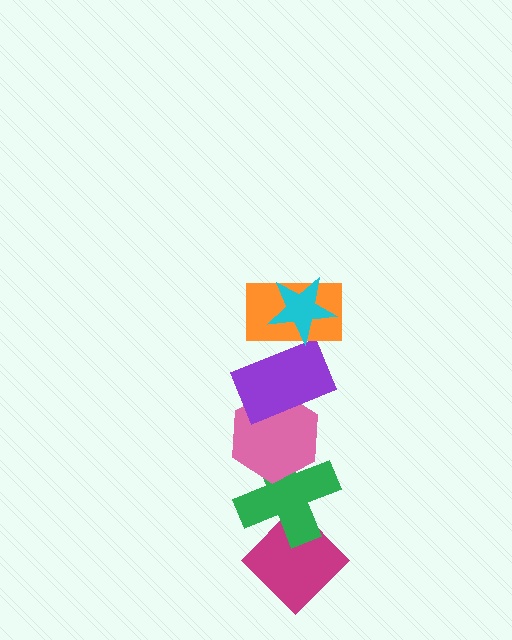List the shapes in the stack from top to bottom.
From top to bottom: the cyan star, the orange rectangle, the purple rectangle, the pink hexagon, the green cross, the magenta diamond.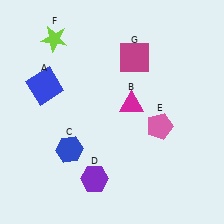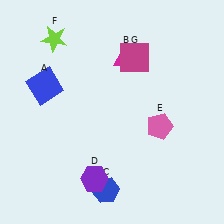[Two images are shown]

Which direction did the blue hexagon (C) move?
The blue hexagon (C) moved down.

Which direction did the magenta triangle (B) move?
The magenta triangle (B) moved up.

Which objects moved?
The objects that moved are: the magenta triangle (B), the blue hexagon (C).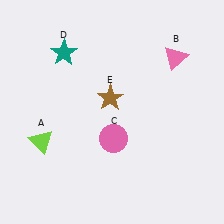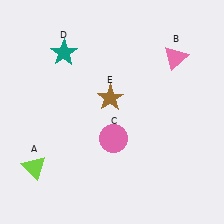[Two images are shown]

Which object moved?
The lime triangle (A) moved down.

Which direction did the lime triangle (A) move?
The lime triangle (A) moved down.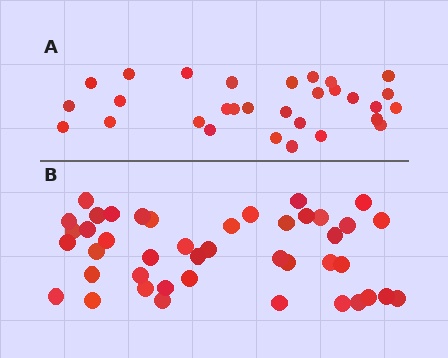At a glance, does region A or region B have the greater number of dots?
Region B (the bottom region) has more dots.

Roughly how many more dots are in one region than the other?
Region B has approximately 15 more dots than region A.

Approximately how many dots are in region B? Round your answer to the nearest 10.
About 40 dots. (The exact count is 43, which rounds to 40.)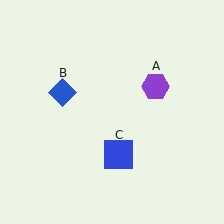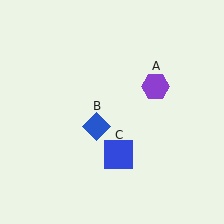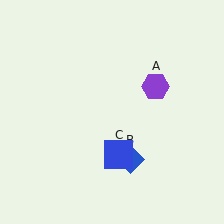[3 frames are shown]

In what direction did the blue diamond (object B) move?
The blue diamond (object B) moved down and to the right.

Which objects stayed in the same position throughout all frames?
Purple hexagon (object A) and blue square (object C) remained stationary.